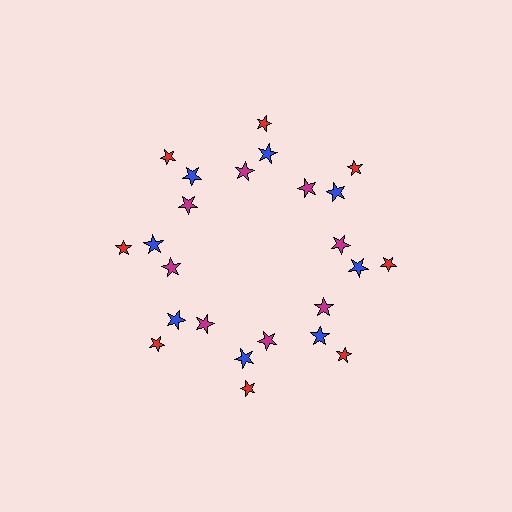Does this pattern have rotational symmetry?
Yes, this pattern has 8-fold rotational symmetry. It looks the same after rotating 45 degrees around the center.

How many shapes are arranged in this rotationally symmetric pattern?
There are 24 shapes, arranged in 8 groups of 3.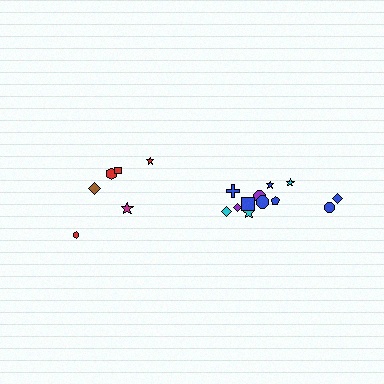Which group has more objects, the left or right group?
The right group.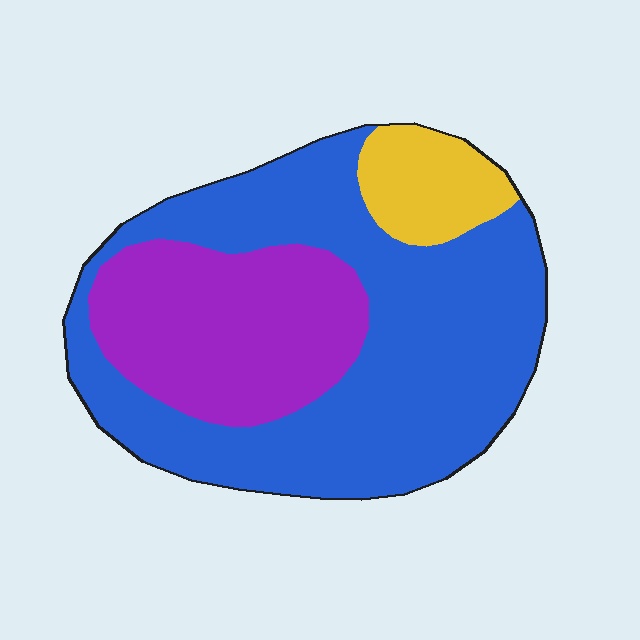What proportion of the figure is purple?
Purple covers roughly 30% of the figure.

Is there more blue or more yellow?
Blue.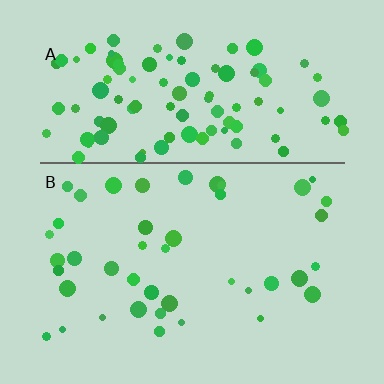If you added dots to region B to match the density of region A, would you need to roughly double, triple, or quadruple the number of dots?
Approximately triple.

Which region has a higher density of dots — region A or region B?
A (the top).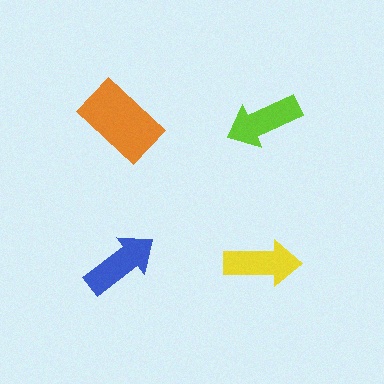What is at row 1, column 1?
An orange rectangle.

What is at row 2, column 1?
A blue arrow.